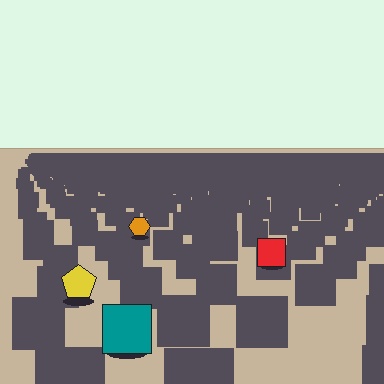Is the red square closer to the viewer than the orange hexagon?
Yes. The red square is closer — you can tell from the texture gradient: the ground texture is coarser near it.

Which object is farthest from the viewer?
The orange hexagon is farthest from the viewer. It appears smaller and the ground texture around it is denser.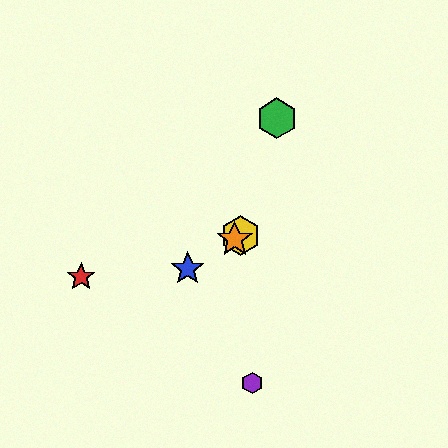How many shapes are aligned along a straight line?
3 shapes (the blue star, the yellow hexagon, the orange star) are aligned along a straight line.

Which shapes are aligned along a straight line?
The blue star, the yellow hexagon, the orange star are aligned along a straight line.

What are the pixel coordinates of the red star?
The red star is at (81, 277).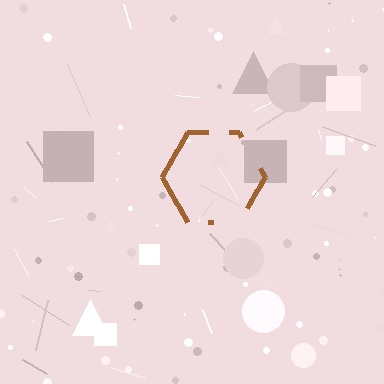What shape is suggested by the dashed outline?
The dashed outline suggests a hexagon.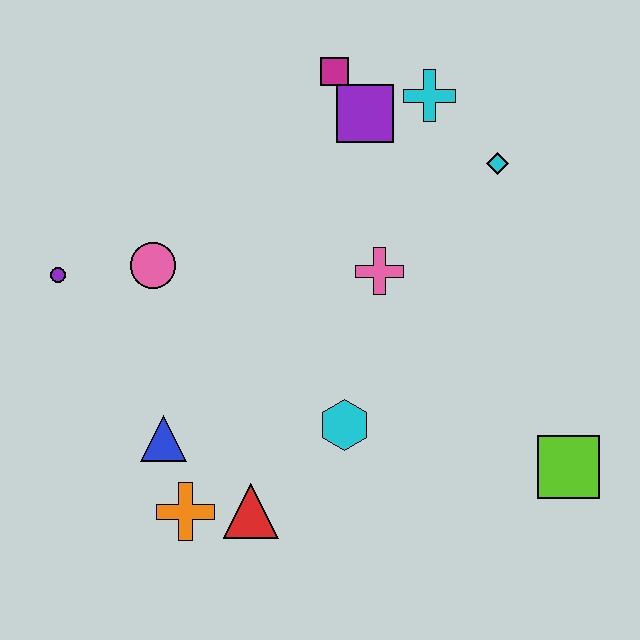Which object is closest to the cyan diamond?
The cyan cross is closest to the cyan diamond.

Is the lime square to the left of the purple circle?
No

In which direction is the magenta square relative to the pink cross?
The magenta square is above the pink cross.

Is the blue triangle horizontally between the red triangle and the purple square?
No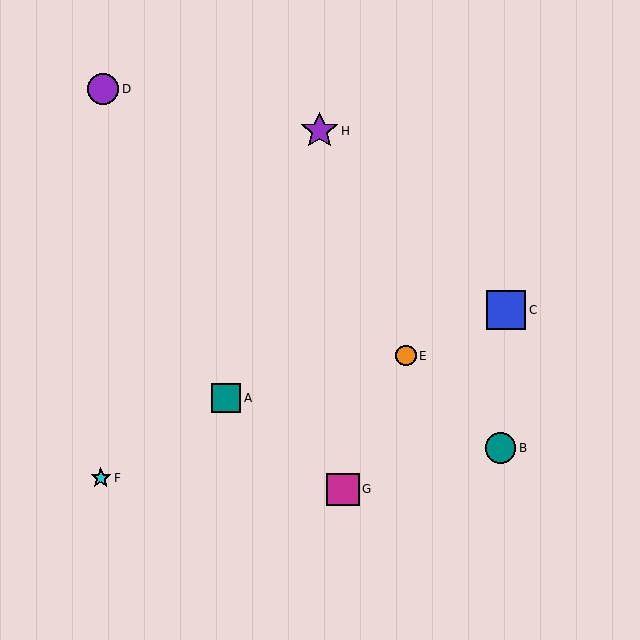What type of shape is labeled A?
Shape A is a teal square.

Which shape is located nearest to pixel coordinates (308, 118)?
The purple star (labeled H) at (319, 131) is nearest to that location.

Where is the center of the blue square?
The center of the blue square is at (506, 310).